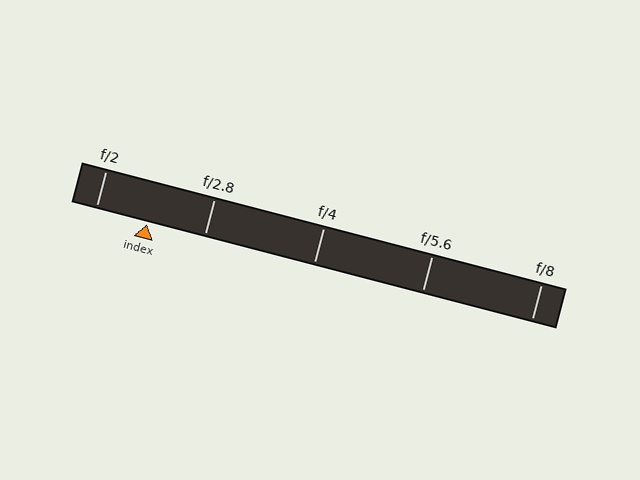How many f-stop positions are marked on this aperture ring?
There are 5 f-stop positions marked.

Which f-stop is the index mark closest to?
The index mark is closest to f/2.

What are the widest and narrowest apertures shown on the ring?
The widest aperture shown is f/2 and the narrowest is f/8.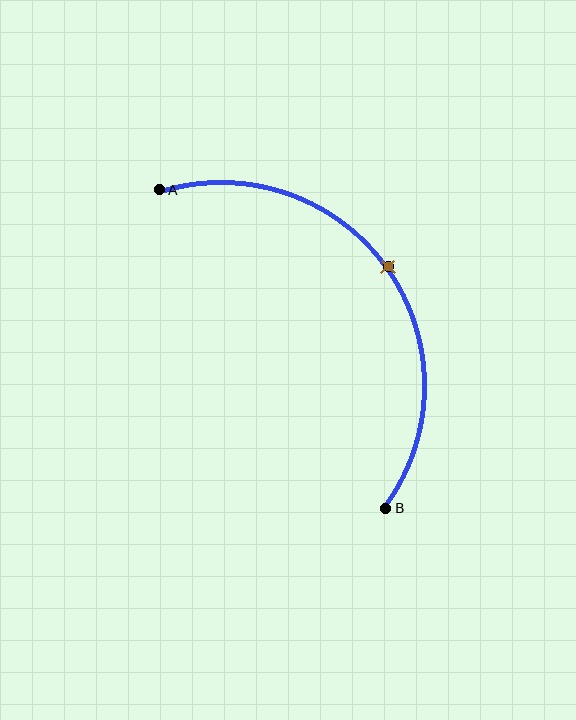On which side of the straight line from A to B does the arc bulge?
The arc bulges above and to the right of the straight line connecting A and B.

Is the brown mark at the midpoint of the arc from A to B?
Yes. The brown mark lies on the arc at equal arc-length from both A and B — it is the arc midpoint.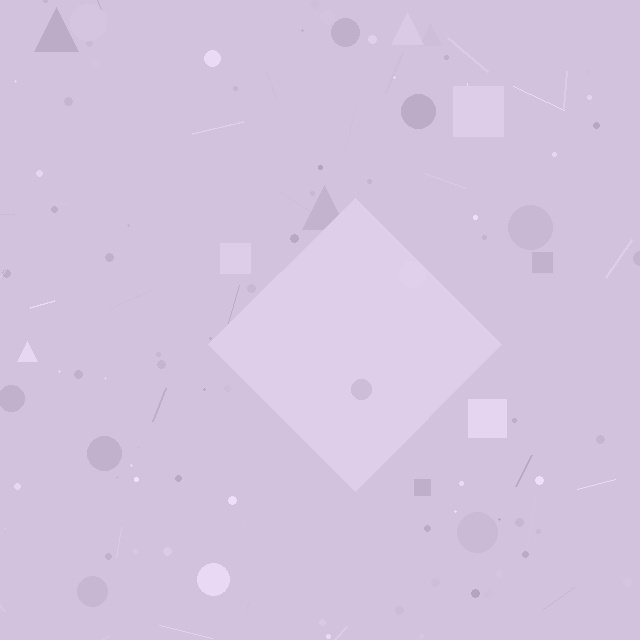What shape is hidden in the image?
A diamond is hidden in the image.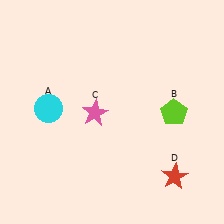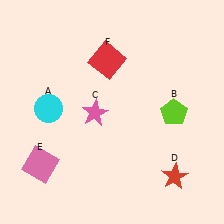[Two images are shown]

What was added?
A pink square (E), a red square (F) were added in Image 2.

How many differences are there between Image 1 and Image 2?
There are 2 differences between the two images.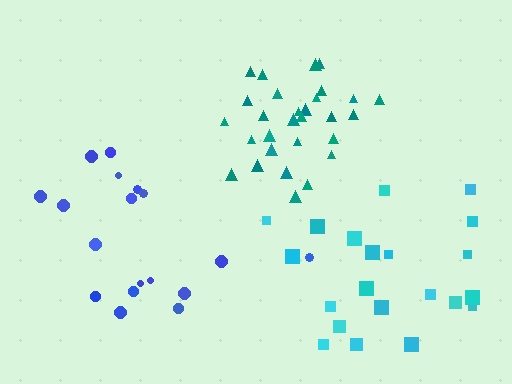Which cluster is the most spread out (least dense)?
Blue.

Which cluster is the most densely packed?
Teal.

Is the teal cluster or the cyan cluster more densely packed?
Teal.